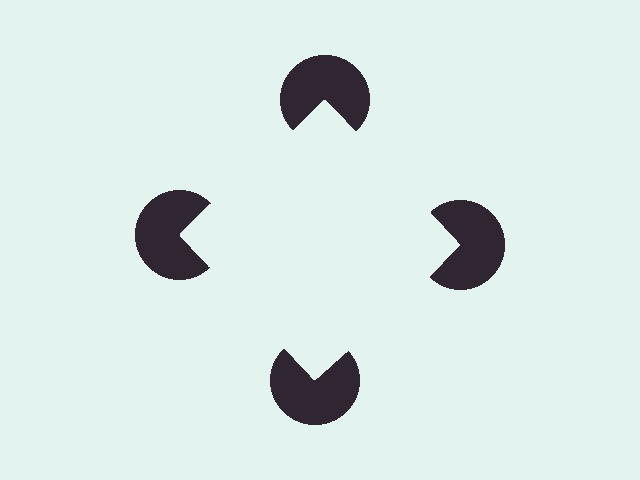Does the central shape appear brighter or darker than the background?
It typically appears slightly brighter than the background, even though no actual brightness change is drawn.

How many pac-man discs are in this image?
There are 4 — one at each vertex of the illusory square.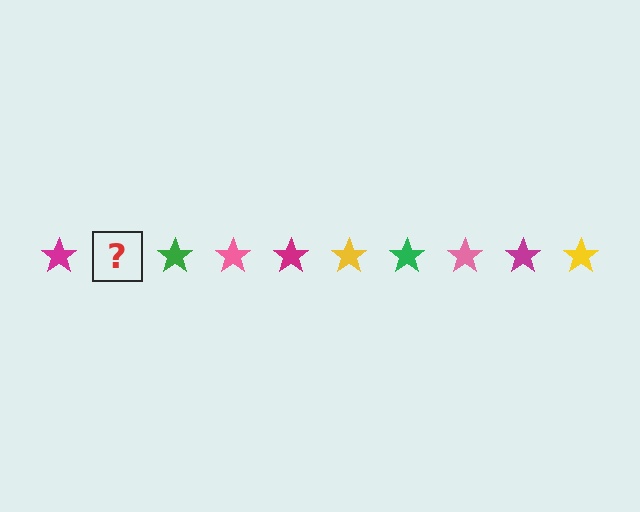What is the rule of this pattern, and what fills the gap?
The rule is that the pattern cycles through magenta, yellow, green, pink stars. The gap should be filled with a yellow star.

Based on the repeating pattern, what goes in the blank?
The blank should be a yellow star.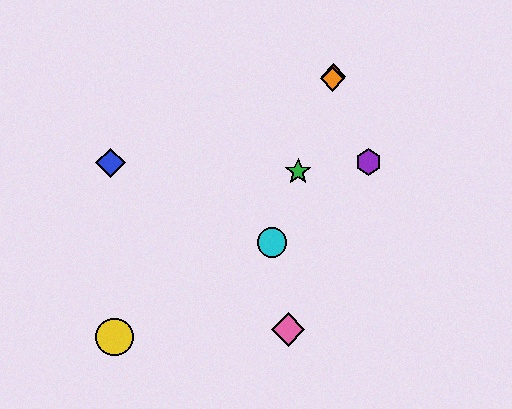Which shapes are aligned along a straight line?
The red diamond, the green star, the orange diamond, the cyan circle are aligned along a straight line.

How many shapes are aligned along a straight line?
4 shapes (the red diamond, the green star, the orange diamond, the cyan circle) are aligned along a straight line.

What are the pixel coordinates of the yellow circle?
The yellow circle is at (114, 337).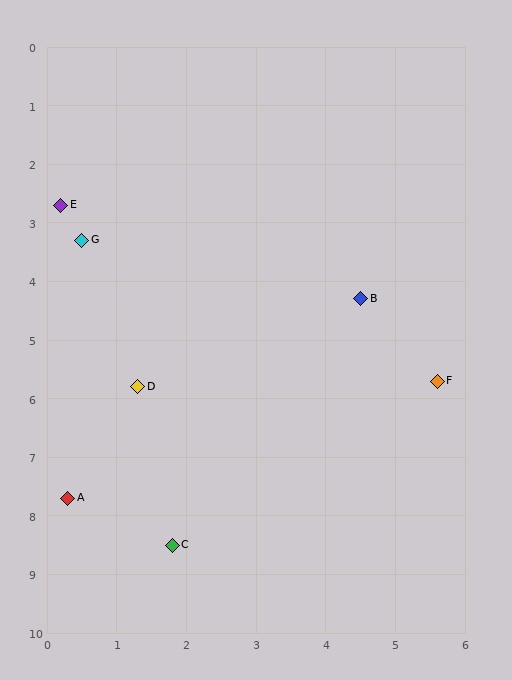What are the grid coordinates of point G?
Point G is at approximately (0.5, 3.3).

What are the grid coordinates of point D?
Point D is at approximately (1.3, 5.8).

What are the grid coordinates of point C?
Point C is at approximately (1.8, 8.5).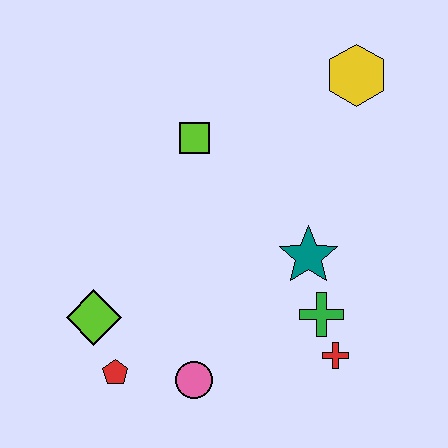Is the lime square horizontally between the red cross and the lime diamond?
Yes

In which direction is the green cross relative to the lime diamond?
The green cross is to the right of the lime diamond.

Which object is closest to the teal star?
The green cross is closest to the teal star.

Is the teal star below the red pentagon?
No